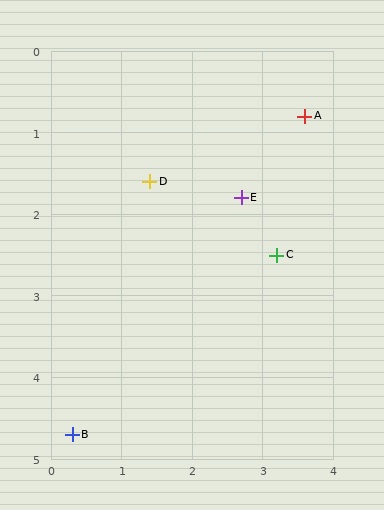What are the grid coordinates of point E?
Point E is at approximately (2.7, 1.8).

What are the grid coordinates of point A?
Point A is at approximately (3.6, 0.8).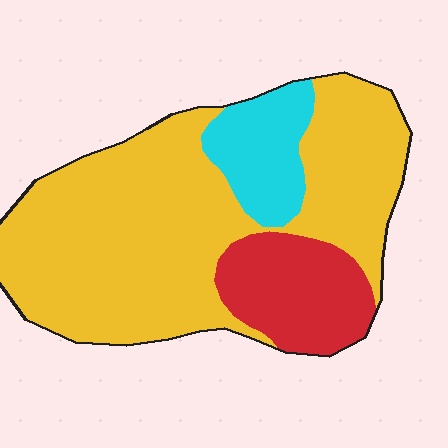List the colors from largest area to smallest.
From largest to smallest: yellow, red, cyan.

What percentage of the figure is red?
Red takes up about one sixth (1/6) of the figure.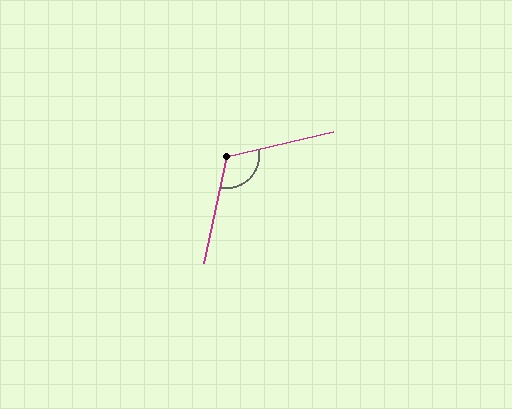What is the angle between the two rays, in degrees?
Approximately 116 degrees.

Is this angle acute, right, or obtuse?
It is obtuse.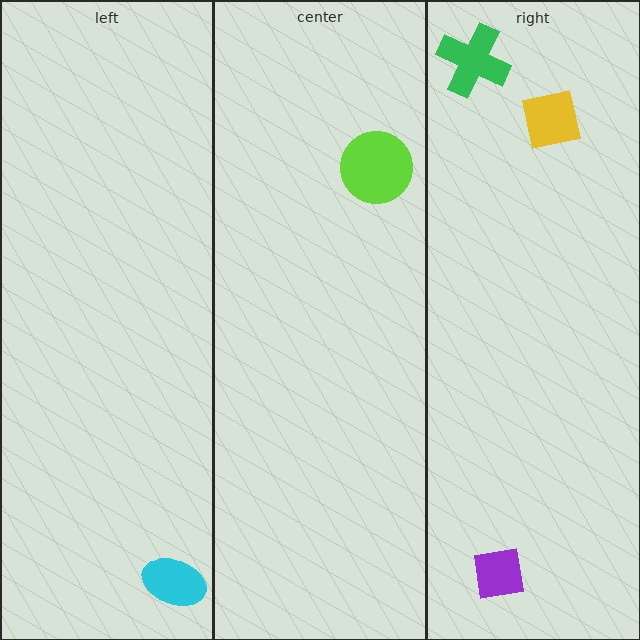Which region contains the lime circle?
The center region.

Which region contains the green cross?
The right region.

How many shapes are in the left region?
1.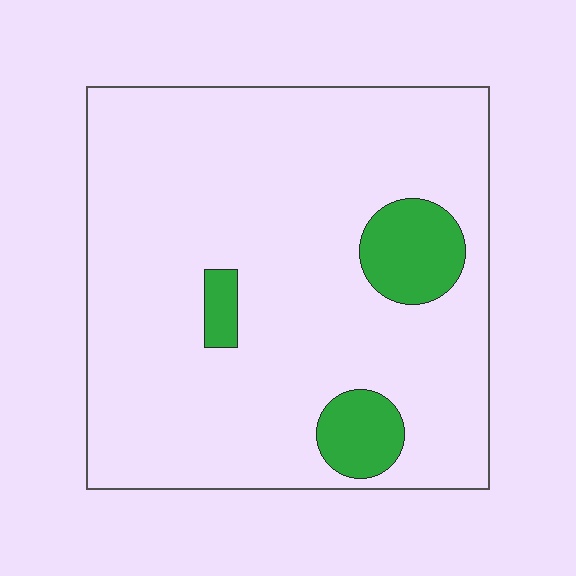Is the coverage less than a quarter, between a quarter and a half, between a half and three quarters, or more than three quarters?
Less than a quarter.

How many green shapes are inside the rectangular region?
3.